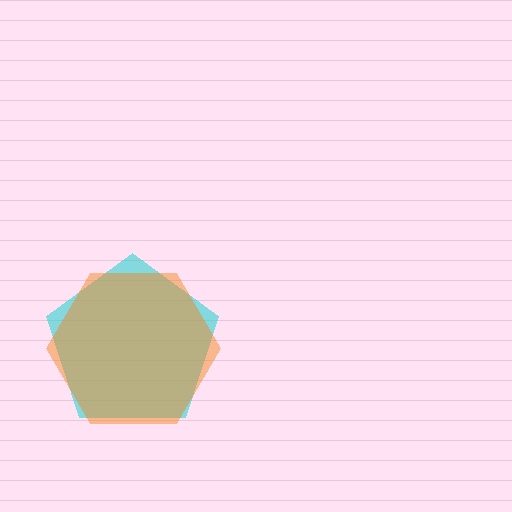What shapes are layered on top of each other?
The layered shapes are: a cyan pentagon, an orange hexagon.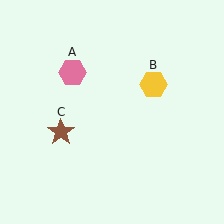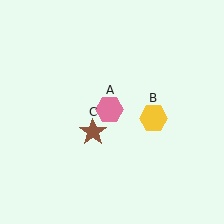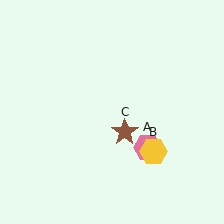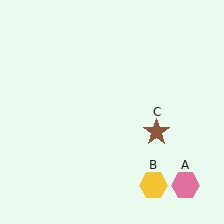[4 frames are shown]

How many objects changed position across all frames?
3 objects changed position: pink hexagon (object A), yellow hexagon (object B), brown star (object C).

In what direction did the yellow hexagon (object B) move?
The yellow hexagon (object B) moved down.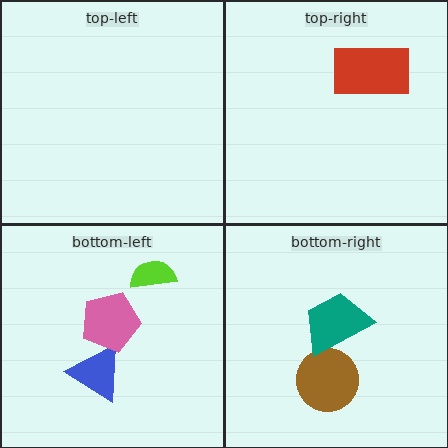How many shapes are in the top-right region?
1.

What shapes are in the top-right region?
The red rectangle.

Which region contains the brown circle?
The bottom-right region.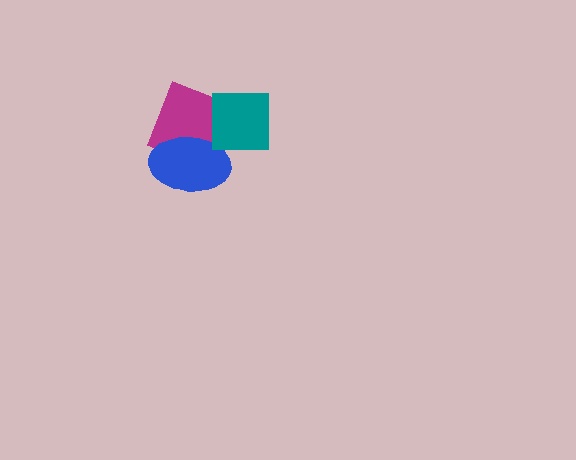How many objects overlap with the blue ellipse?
1 object overlaps with the blue ellipse.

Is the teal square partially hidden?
No, no other shape covers it.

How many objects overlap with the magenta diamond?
2 objects overlap with the magenta diamond.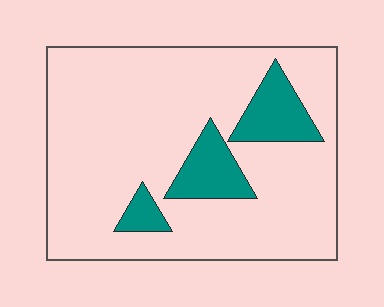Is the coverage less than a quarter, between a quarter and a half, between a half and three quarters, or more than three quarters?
Less than a quarter.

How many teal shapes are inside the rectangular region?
3.